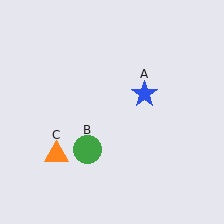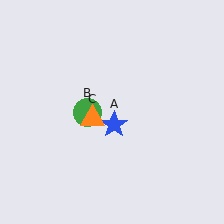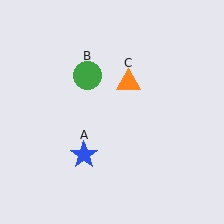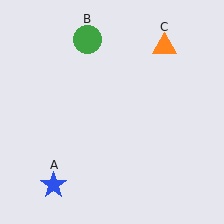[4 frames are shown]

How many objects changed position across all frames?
3 objects changed position: blue star (object A), green circle (object B), orange triangle (object C).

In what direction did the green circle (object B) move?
The green circle (object B) moved up.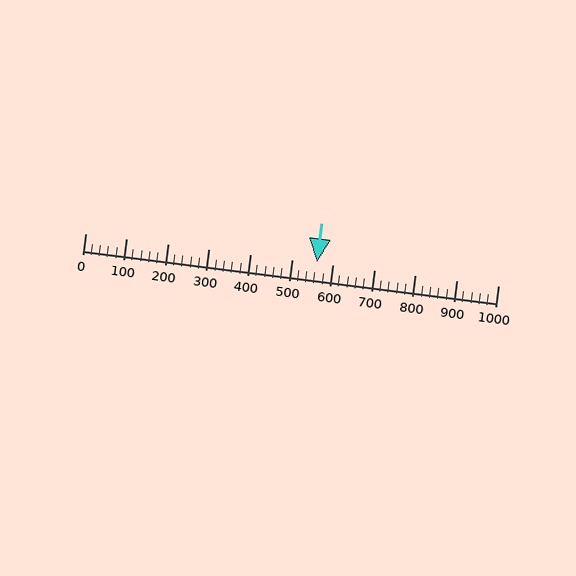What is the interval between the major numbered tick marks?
The major tick marks are spaced 100 units apart.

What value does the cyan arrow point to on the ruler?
The cyan arrow points to approximately 562.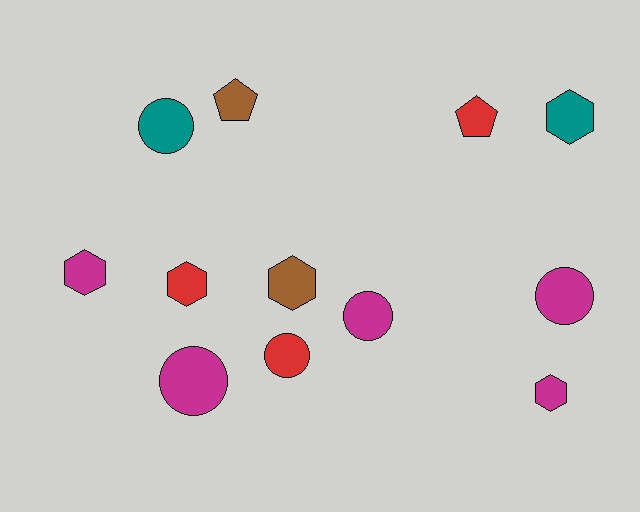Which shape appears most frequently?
Circle, with 5 objects.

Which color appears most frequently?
Magenta, with 5 objects.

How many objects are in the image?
There are 12 objects.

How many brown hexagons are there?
There is 1 brown hexagon.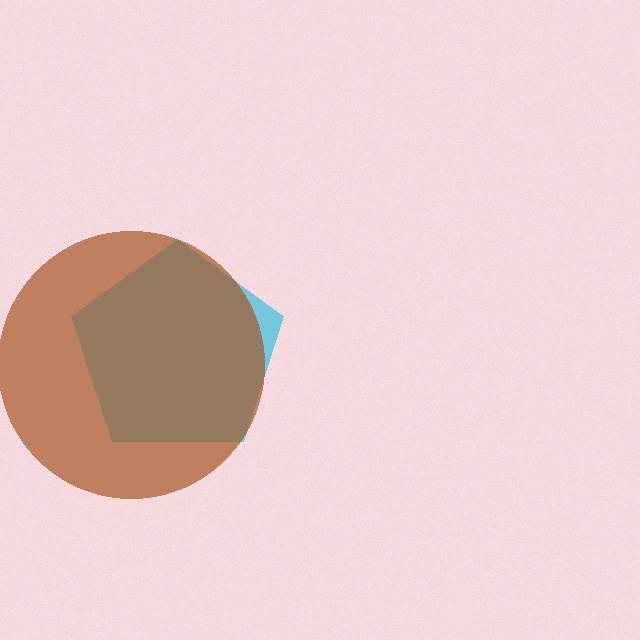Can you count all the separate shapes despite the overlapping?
Yes, there are 2 separate shapes.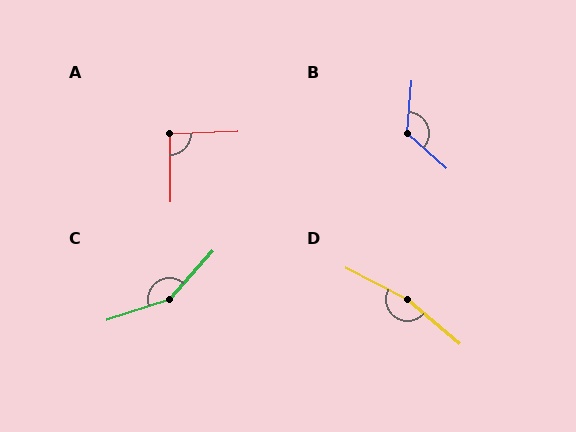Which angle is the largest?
D, at approximately 168 degrees.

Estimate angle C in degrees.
Approximately 150 degrees.